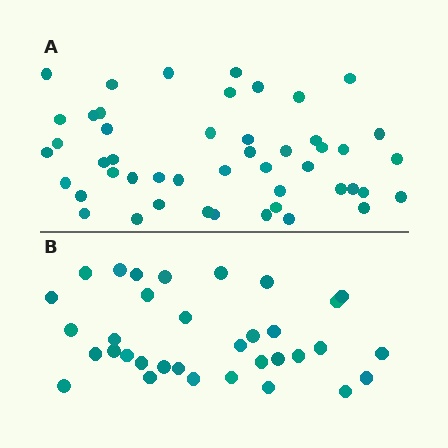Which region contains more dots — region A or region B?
Region A (the top region) has more dots.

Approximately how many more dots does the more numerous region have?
Region A has approximately 15 more dots than region B.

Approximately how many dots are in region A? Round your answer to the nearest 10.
About 50 dots. (The exact count is 48, which rounds to 50.)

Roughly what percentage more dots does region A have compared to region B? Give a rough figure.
About 40% more.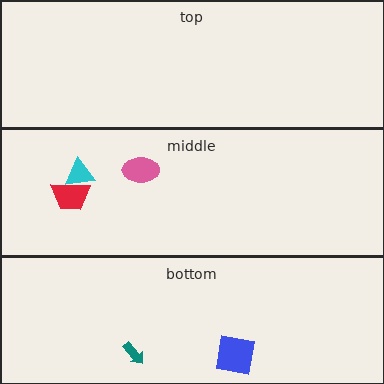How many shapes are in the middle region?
3.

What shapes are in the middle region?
The cyan triangle, the pink ellipse, the red trapezoid.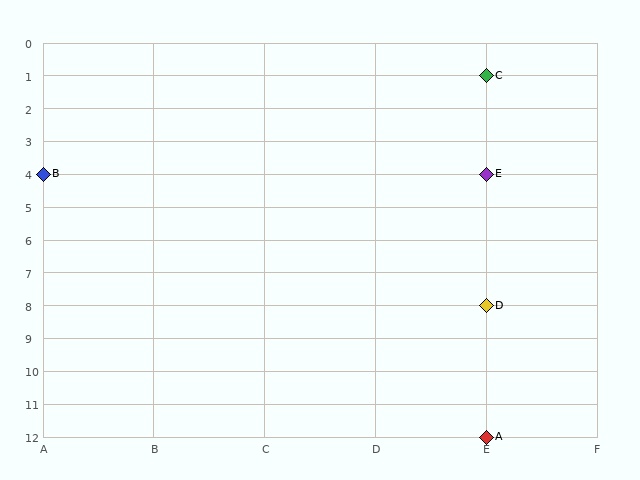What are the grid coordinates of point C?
Point C is at grid coordinates (E, 1).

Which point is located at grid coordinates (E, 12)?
Point A is at (E, 12).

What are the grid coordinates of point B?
Point B is at grid coordinates (A, 4).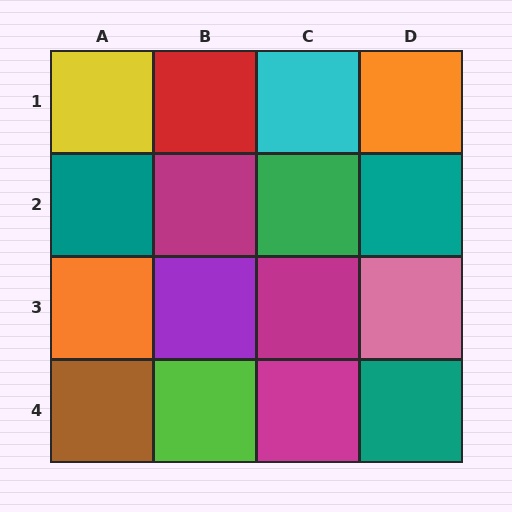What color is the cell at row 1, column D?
Orange.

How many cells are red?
1 cell is red.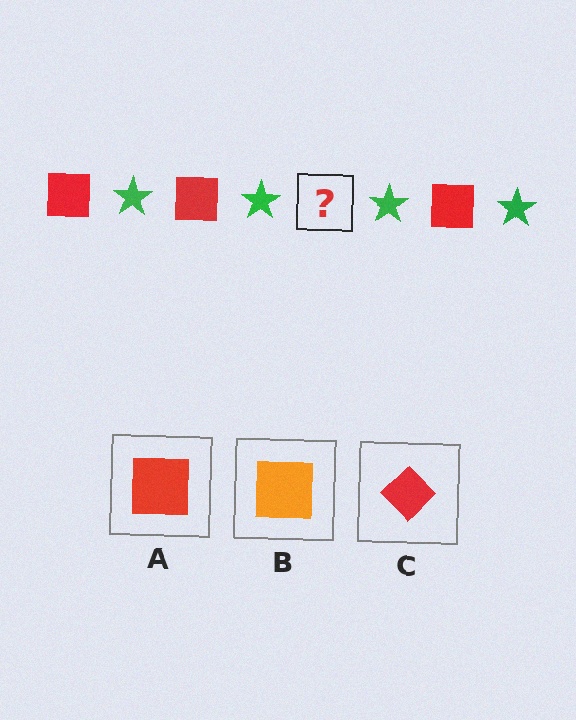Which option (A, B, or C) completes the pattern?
A.